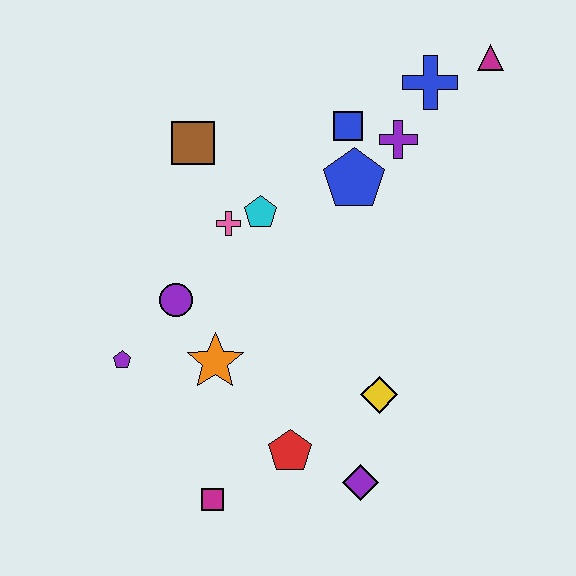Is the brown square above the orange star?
Yes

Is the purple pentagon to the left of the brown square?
Yes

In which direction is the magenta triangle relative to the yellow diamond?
The magenta triangle is above the yellow diamond.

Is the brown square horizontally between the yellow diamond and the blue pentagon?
No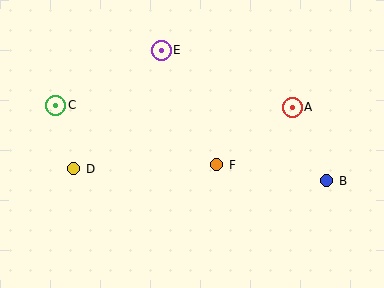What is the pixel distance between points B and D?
The distance between B and D is 253 pixels.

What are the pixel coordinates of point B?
Point B is at (327, 181).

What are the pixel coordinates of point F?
Point F is at (217, 165).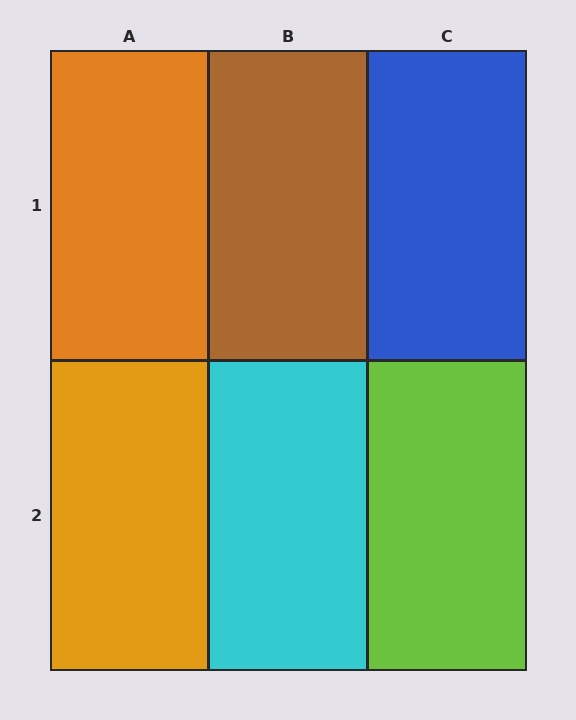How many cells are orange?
2 cells are orange.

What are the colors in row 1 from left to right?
Orange, brown, blue.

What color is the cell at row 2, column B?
Cyan.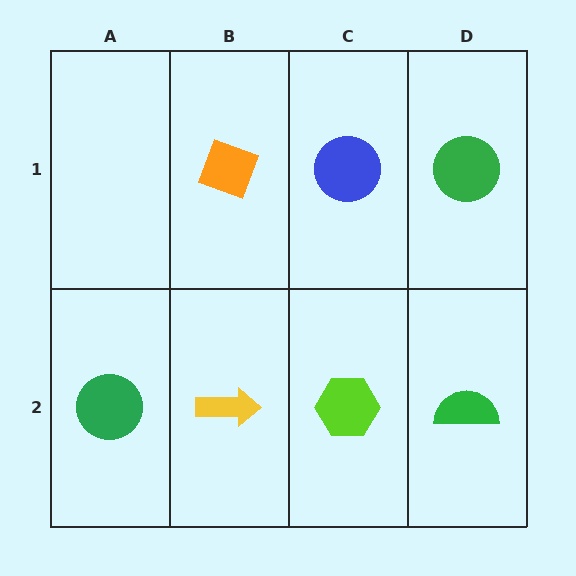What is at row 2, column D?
A green semicircle.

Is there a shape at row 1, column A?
No, that cell is empty.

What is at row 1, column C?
A blue circle.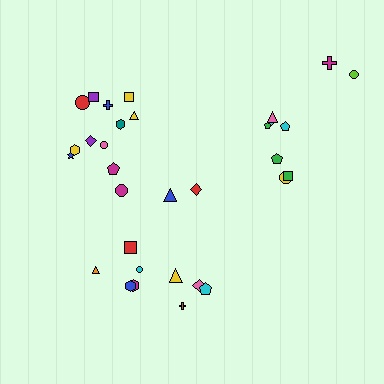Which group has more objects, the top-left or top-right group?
The top-left group.